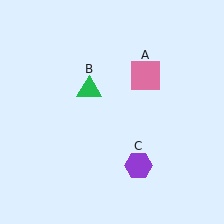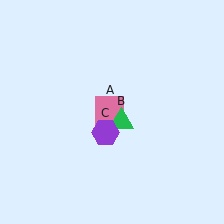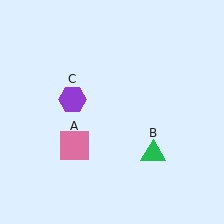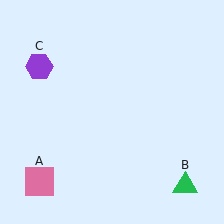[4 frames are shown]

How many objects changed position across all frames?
3 objects changed position: pink square (object A), green triangle (object B), purple hexagon (object C).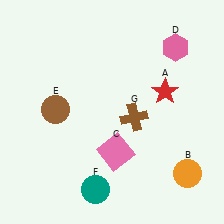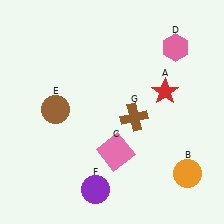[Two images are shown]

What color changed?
The circle (F) changed from teal in Image 1 to purple in Image 2.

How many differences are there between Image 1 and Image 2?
There is 1 difference between the two images.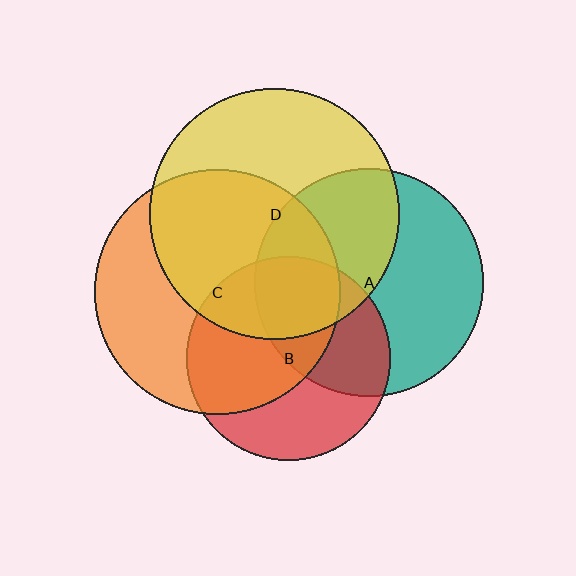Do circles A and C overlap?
Yes.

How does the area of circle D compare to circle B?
Approximately 1.5 times.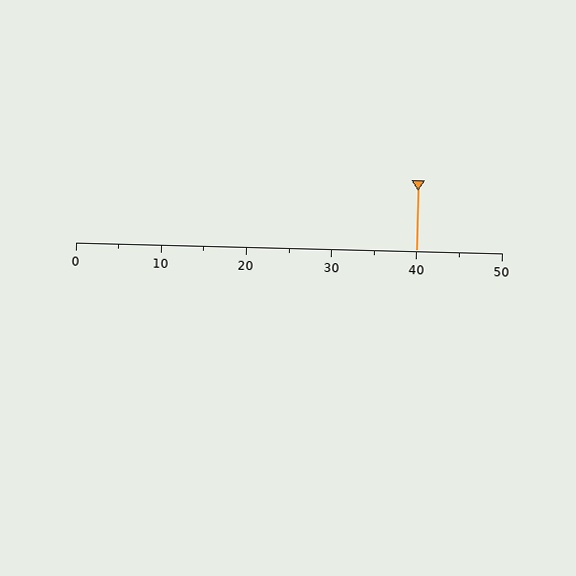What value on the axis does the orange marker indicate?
The marker indicates approximately 40.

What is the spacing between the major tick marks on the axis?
The major ticks are spaced 10 apart.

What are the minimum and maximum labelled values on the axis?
The axis runs from 0 to 50.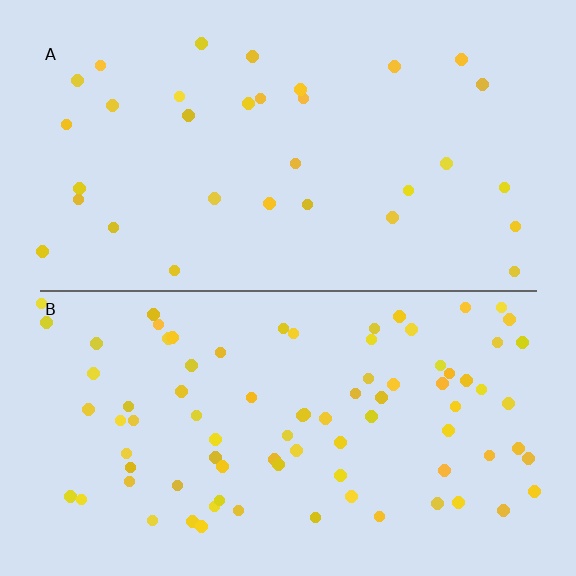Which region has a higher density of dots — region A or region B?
B (the bottom).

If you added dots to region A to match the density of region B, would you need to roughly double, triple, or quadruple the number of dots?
Approximately triple.